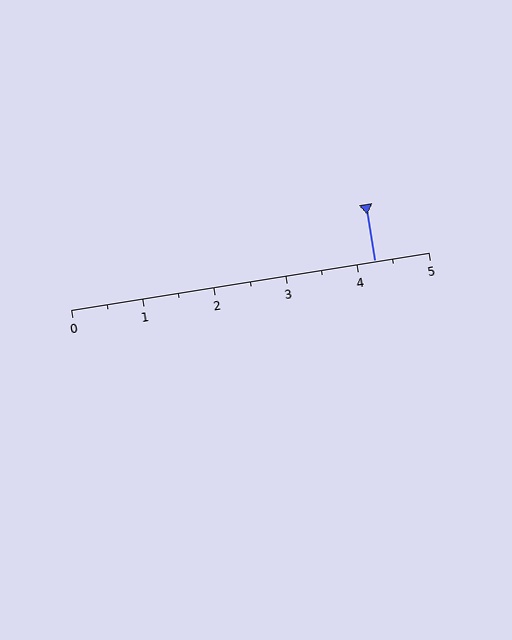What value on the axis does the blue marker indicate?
The marker indicates approximately 4.2.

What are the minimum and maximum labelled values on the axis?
The axis runs from 0 to 5.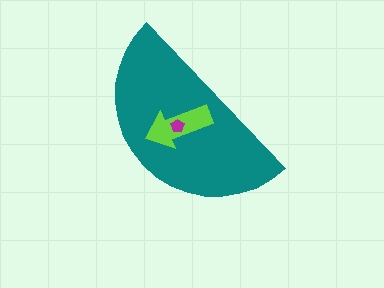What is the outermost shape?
The teal semicircle.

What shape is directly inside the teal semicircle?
The lime arrow.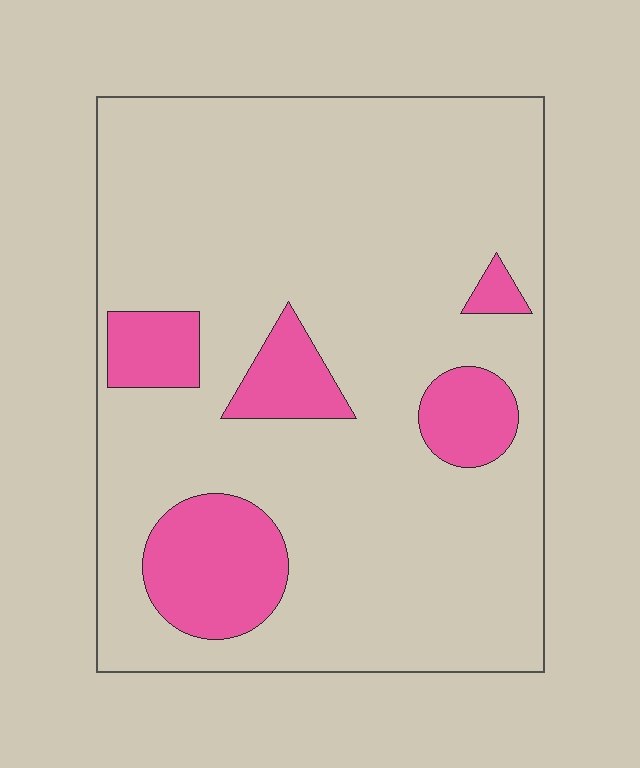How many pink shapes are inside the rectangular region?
5.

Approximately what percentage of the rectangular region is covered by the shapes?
Approximately 15%.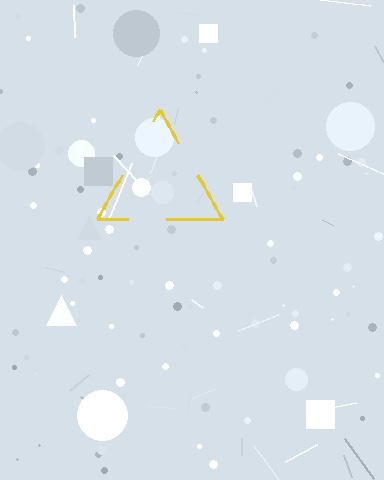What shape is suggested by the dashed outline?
The dashed outline suggests a triangle.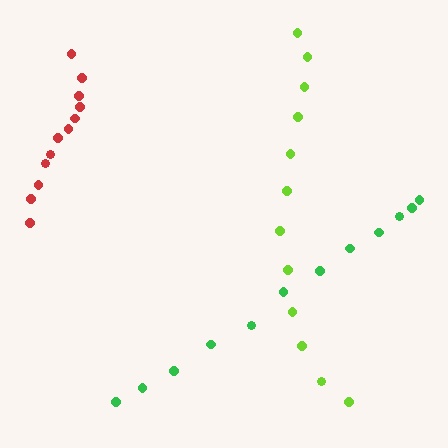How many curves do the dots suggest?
There are 3 distinct paths.